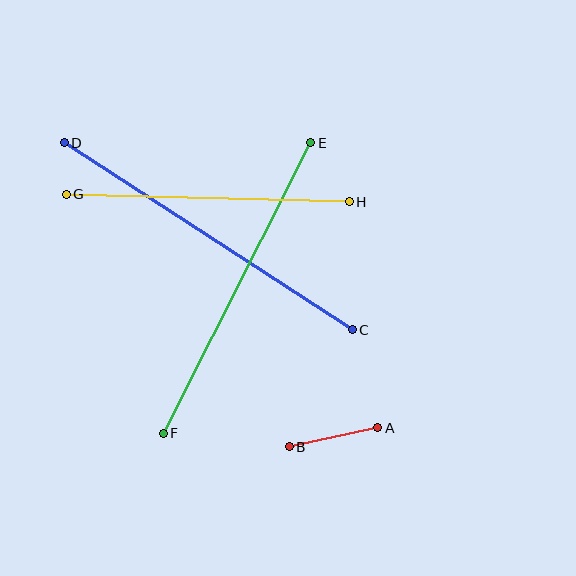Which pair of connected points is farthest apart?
Points C and D are farthest apart.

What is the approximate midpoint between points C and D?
The midpoint is at approximately (208, 236) pixels.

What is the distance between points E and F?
The distance is approximately 326 pixels.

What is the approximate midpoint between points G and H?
The midpoint is at approximately (208, 198) pixels.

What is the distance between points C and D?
The distance is approximately 343 pixels.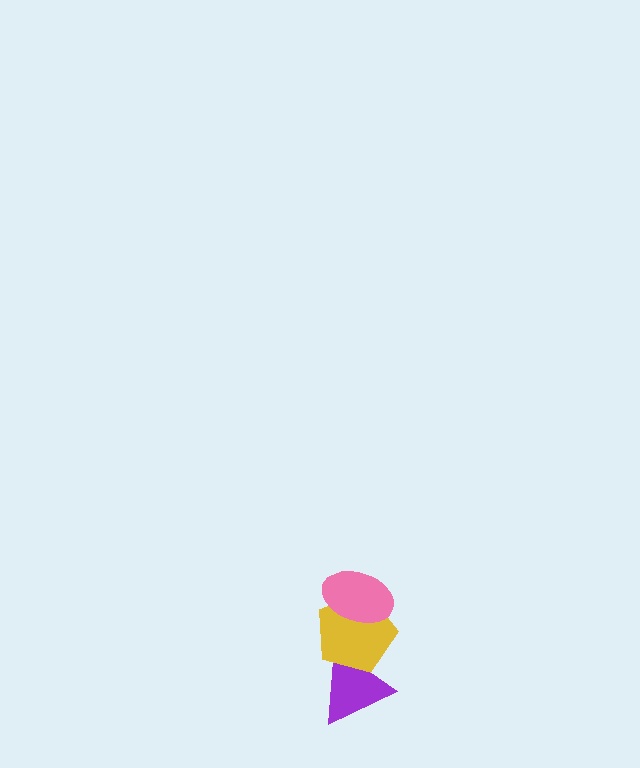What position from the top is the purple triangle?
The purple triangle is 3rd from the top.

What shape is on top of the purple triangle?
The yellow pentagon is on top of the purple triangle.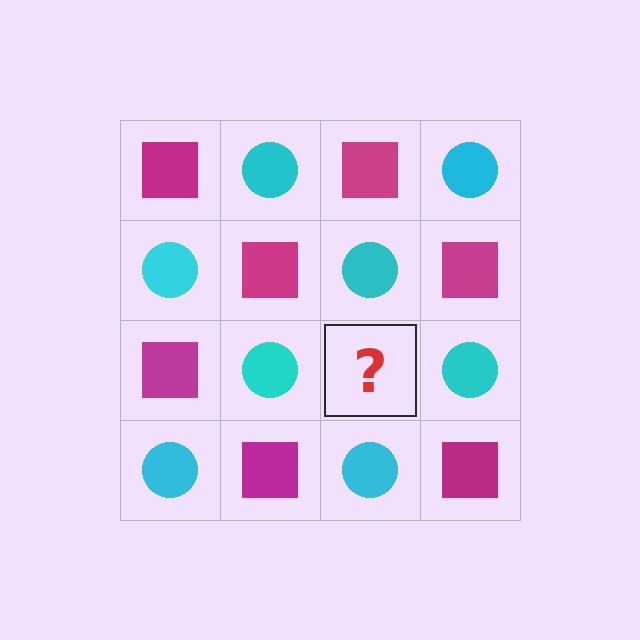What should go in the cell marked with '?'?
The missing cell should contain a magenta square.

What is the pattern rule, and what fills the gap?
The rule is that it alternates magenta square and cyan circle in a checkerboard pattern. The gap should be filled with a magenta square.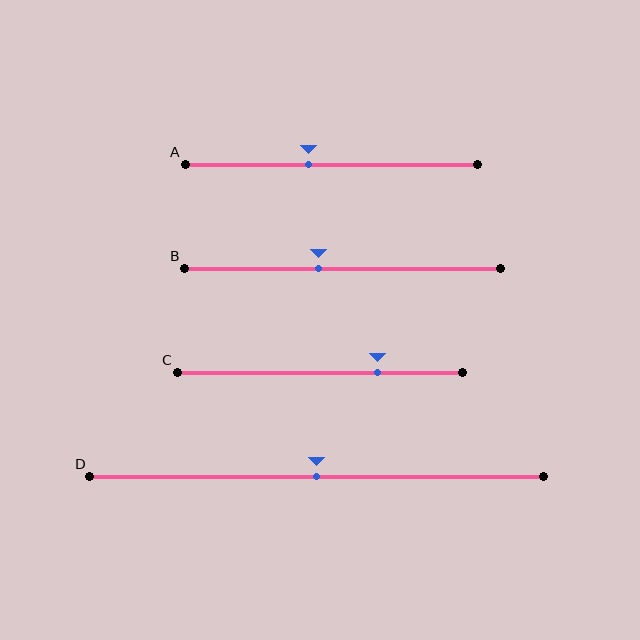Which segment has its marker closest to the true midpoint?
Segment D has its marker closest to the true midpoint.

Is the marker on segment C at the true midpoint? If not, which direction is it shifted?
No, the marker on segment C is shifted to the right by about 20% of the segment length.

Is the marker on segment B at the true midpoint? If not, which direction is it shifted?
No, the marker on segment B is shifted to the left by about 8% of the segment length.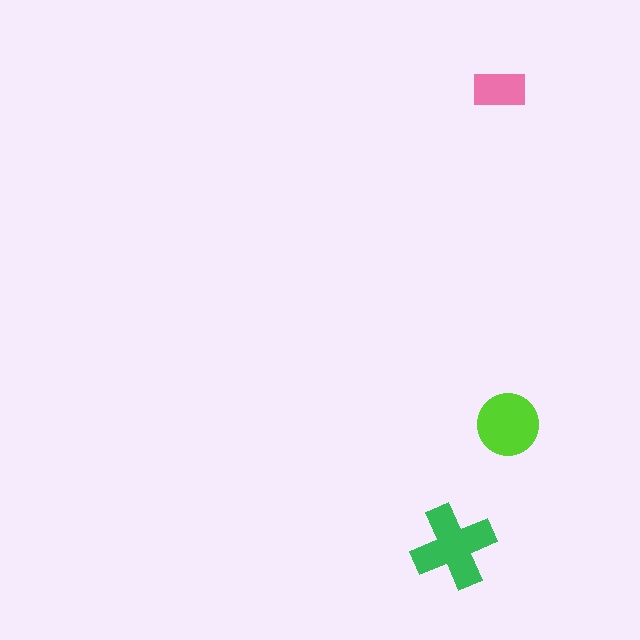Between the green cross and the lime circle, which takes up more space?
The green cross.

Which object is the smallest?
The pink rectangle.